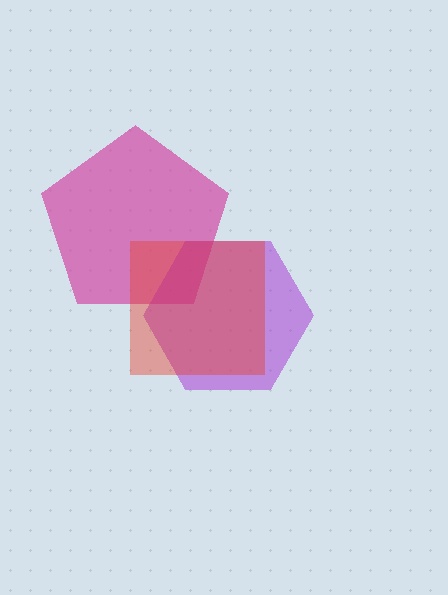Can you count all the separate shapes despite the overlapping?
Yes, there are 3 separate shapes.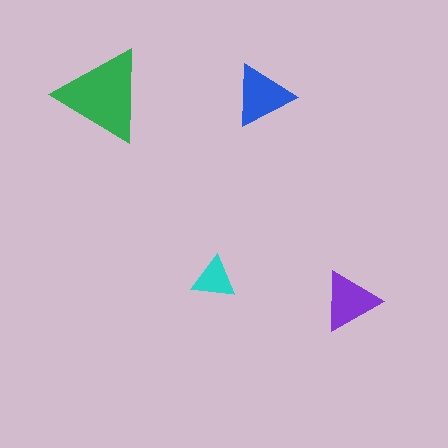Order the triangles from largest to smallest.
the green one, the blue one, the purple one, the cyan one.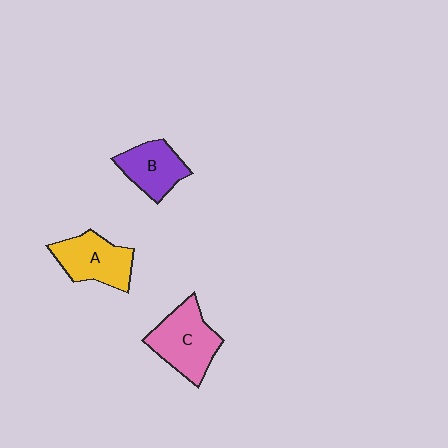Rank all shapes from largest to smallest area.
From largest to smallest: C (pink), A (yellow), B (purple).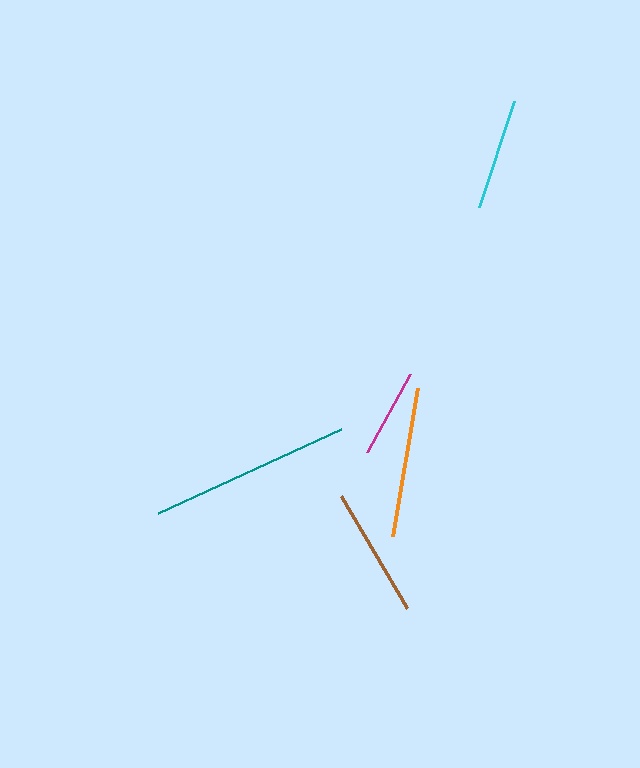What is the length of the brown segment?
The brown segment is approximately 130 pixels long.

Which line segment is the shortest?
The magenta line is the shortest at approximately 89 pixels.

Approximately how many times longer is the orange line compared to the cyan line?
The orange line is approximately 1.3 times the length of the cyan line.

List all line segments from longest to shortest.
From longest to shortest: teal, orange, brown, cyan, magenta.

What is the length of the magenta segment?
The magenta segment is approximately 89 pixels long.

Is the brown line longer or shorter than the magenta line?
The brown line is longer than the magenta line.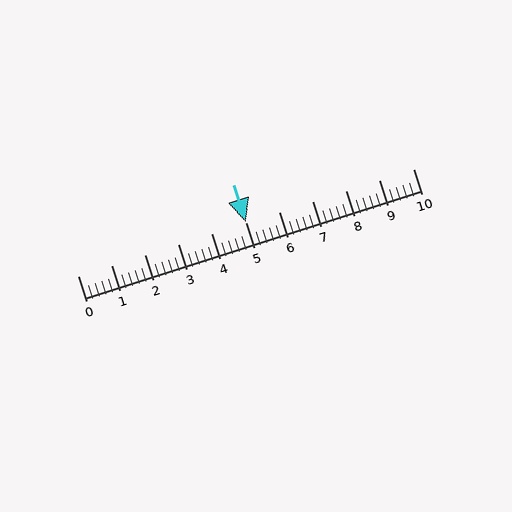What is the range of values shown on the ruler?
The ruler shows values from 0 to 10.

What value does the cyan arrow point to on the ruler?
The cyan arrow points to approximately 5.0.